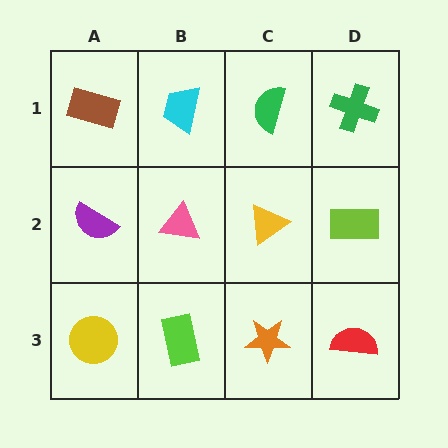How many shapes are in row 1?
4 shapes.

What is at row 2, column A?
A purple semicircle.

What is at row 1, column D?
A green cross.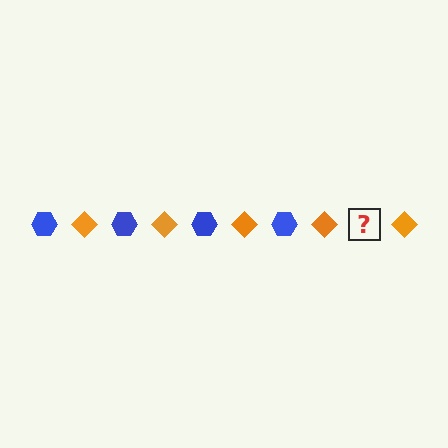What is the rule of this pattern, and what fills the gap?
The rule is that the pattern alternates between blue hexagon and orange diamond. The gap should be filled with a blue hexagon.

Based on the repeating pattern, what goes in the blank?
The blank should be a blue hexagon.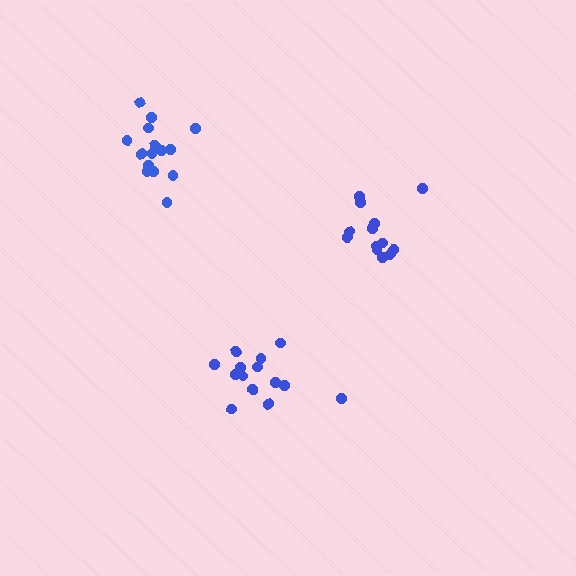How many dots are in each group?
Group 1: 14 dots, Group 2: 15 dots, Group 3: 13 dots (42 total).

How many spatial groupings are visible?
There are 3 spatial groupings.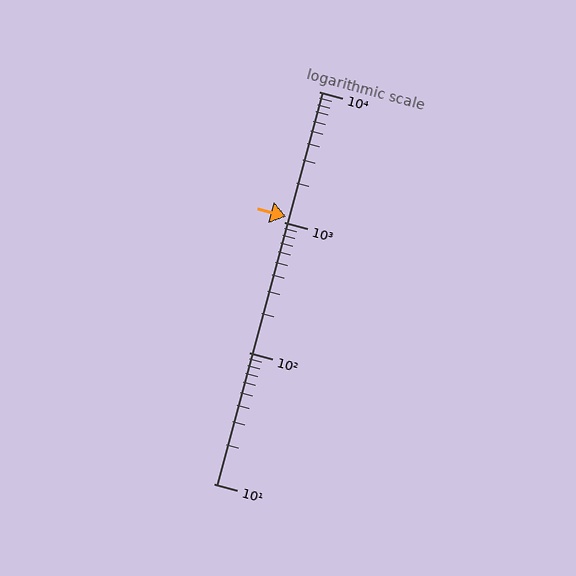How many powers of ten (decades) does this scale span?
The scale spans 3 decades, from 10 to 10000.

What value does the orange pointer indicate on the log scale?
The pointer indicates approximately 1100.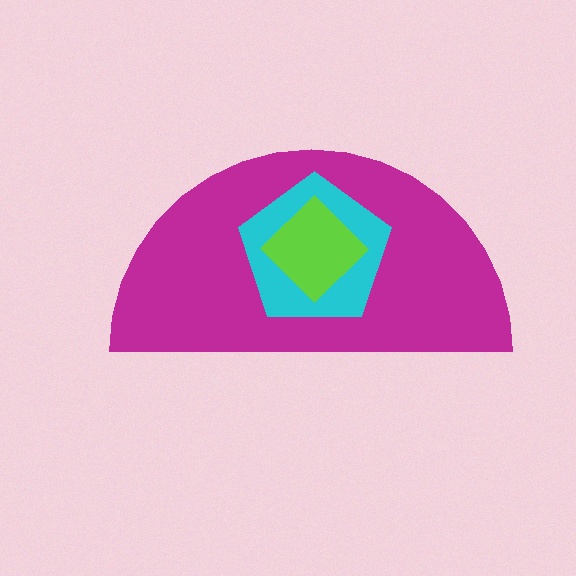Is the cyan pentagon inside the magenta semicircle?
Yes.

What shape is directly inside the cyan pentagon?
The lime diamond.